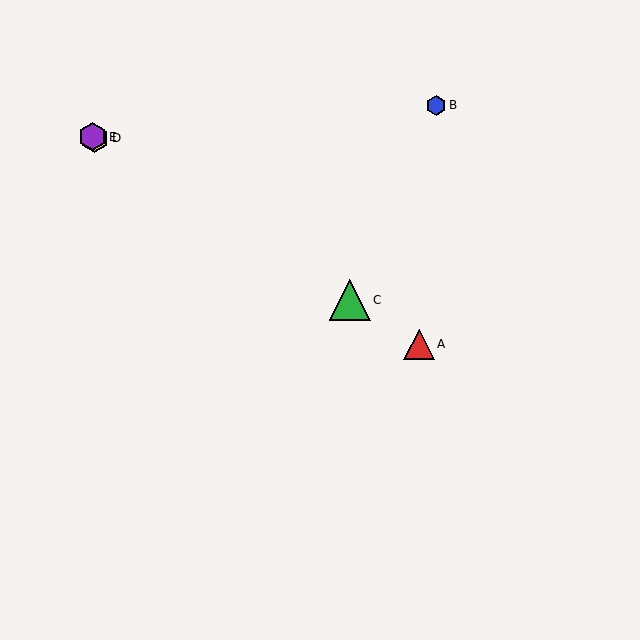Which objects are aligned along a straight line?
Objects A, C, D, E are aligned along a straight line.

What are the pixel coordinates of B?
Object B is at (436, 105).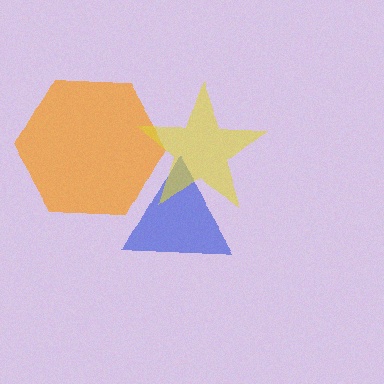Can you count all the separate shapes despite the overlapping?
Yes, there are 3 separate shapes.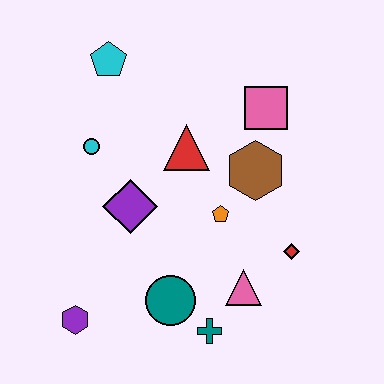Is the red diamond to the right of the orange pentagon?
Yes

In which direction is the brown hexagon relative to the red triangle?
The brown hexagon is to the right of the red triangle.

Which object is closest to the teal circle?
The teal cross is closest to the teal circle.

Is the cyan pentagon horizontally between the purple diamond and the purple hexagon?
Yes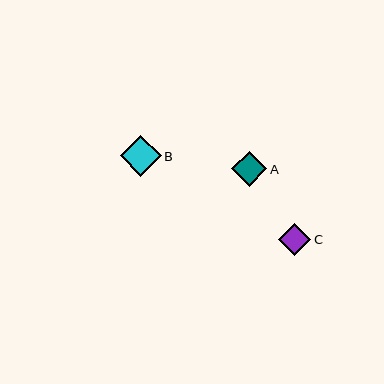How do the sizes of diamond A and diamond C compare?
Diamond A and diamond C are approximately the same size.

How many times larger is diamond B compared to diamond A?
Diamond B is approximately 1.2 times the size of diamond A.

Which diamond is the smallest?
Diamond C is the smallest with a size of approximately 32 pixels.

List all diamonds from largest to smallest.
From largest to smallest: B, A, C.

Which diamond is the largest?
Diamond B is the largest with a size of approximately 41 pixels.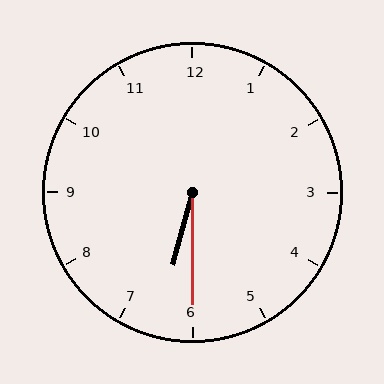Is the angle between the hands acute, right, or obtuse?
It is acute.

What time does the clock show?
6:30.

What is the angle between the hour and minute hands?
Approximately 15 degrees.